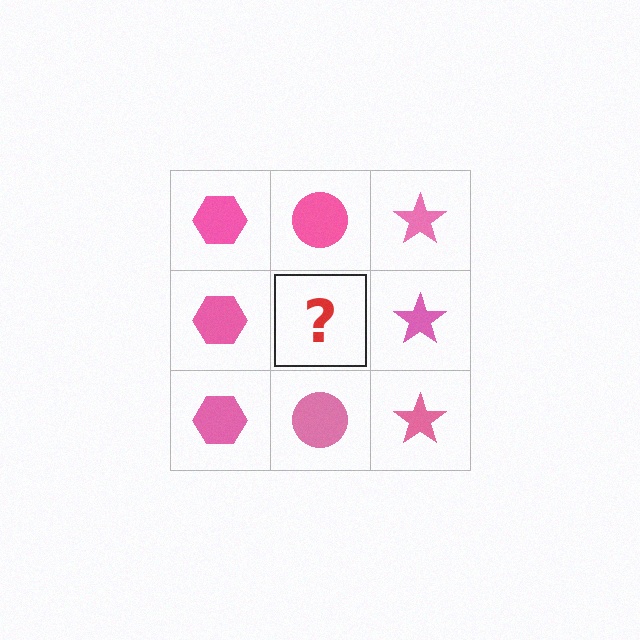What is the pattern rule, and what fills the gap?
The rule is that each column has a consistent shape. The gap should be filled with a pink circle.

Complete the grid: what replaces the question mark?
The question mark should be replaced with a pink circle.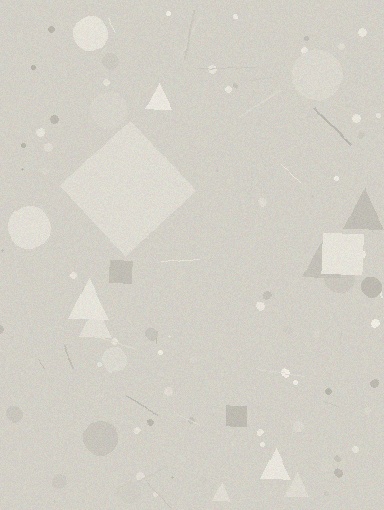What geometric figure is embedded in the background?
A diamond is embedded in the background.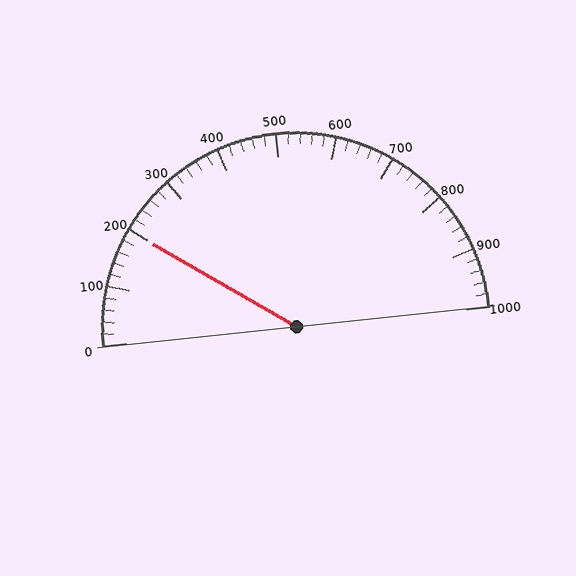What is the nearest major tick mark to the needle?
The nearest major tick mark is 200.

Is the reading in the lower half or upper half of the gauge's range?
The reading is in the lower half of the range (0 to 1000).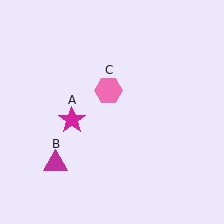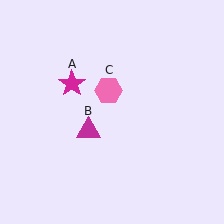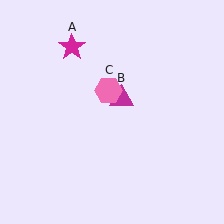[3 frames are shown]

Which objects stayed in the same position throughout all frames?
Pink hexagon (object C) remained stationary.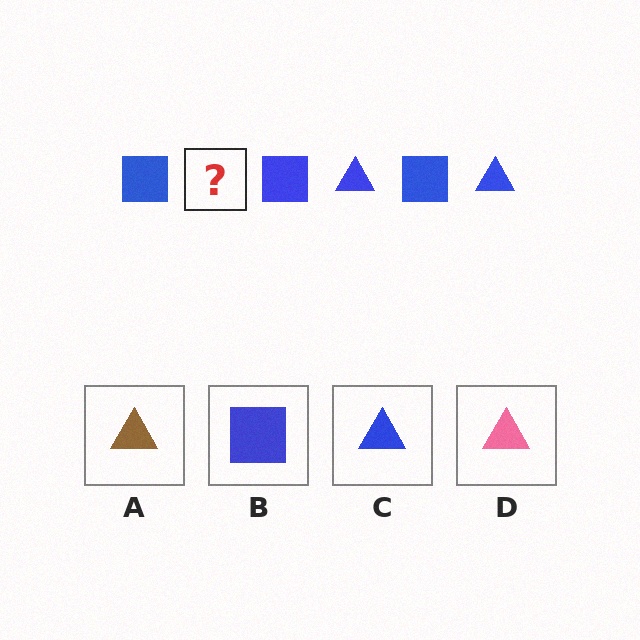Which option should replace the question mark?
Option C.